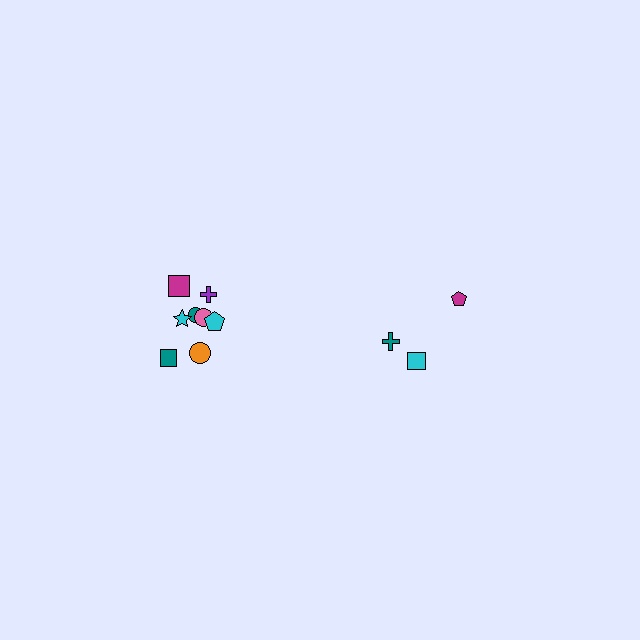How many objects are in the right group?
There are 3 objects.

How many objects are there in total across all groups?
There are 11 objects.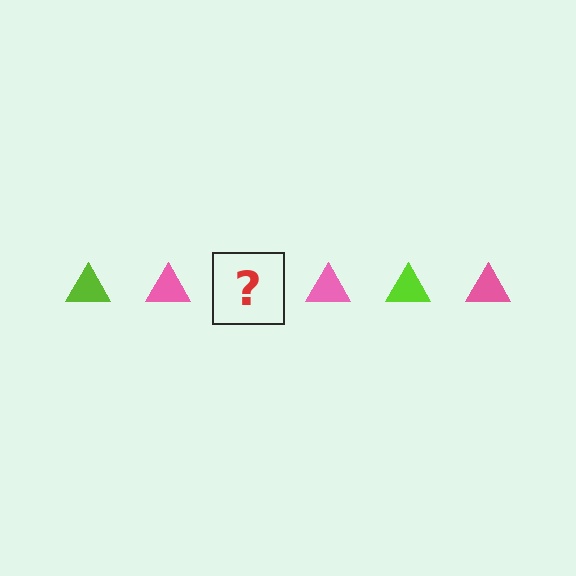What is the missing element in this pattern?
The missing element is a lime triangle.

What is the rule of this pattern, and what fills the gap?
The rule is that the pattern cycles through lime, pink triangles. The gap should be filled with a lime triangle.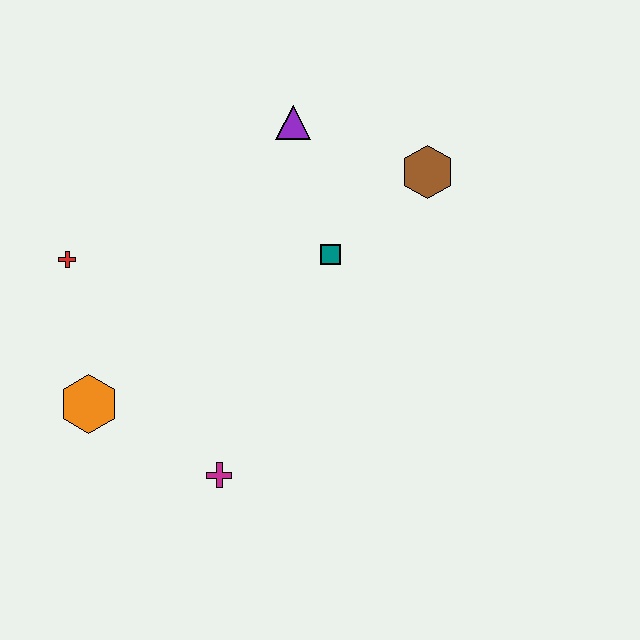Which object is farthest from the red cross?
The brown hexagon is farthest from the red cross.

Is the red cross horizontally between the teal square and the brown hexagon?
No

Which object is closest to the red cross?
The orange hexagon is closest to the red cross.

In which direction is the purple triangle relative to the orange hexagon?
The purple triangle is above the orange hexagon.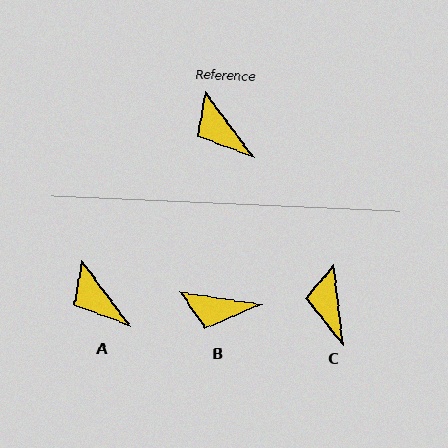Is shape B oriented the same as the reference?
No, it is off by about 45 degrees.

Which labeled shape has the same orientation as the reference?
A.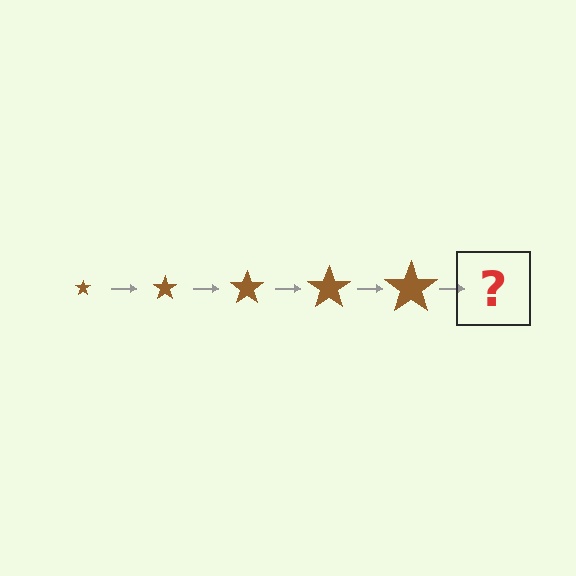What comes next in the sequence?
The next element should be a brown star, larger than the previous one.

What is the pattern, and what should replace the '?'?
The pattern is that the star gets progressively larger each step. The '?' should be a brown star, larger than the previous one.